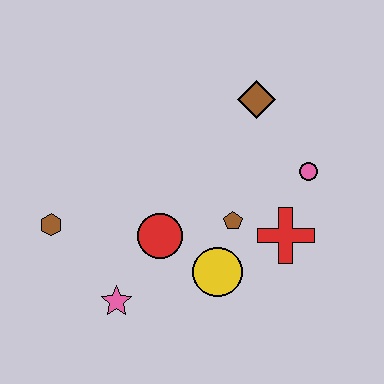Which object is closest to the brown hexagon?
The pink star is closest to the brown hexagon.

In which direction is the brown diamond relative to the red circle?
The brown diamond is above the red circle.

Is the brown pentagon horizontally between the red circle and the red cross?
Yes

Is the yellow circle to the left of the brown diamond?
Yes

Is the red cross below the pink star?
No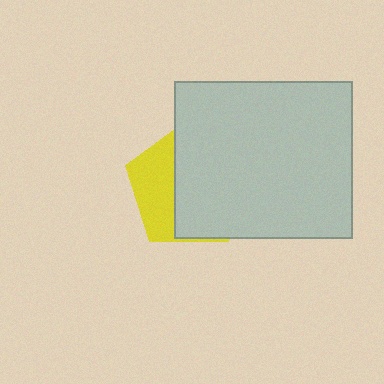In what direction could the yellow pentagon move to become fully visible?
The yellow pentagon could move left. That would shift it out from behind the light gray rectangle entirely.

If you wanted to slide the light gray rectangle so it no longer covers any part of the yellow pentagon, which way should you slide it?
Slide it right — that is the most direct way to separate the two shapes.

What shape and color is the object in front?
The object in front is a light gray rectangle.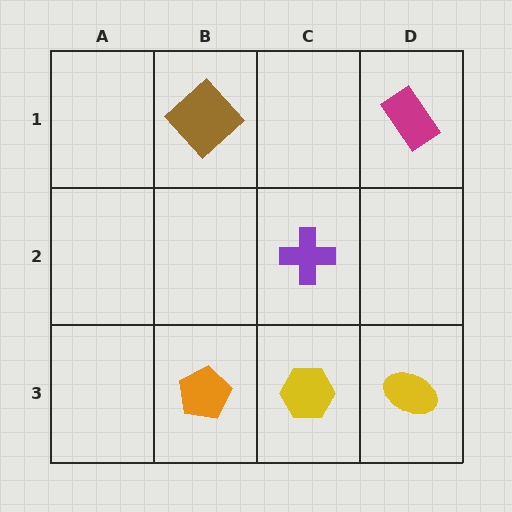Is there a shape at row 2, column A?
No, that cell is empty.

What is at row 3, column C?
A yellow hexagon.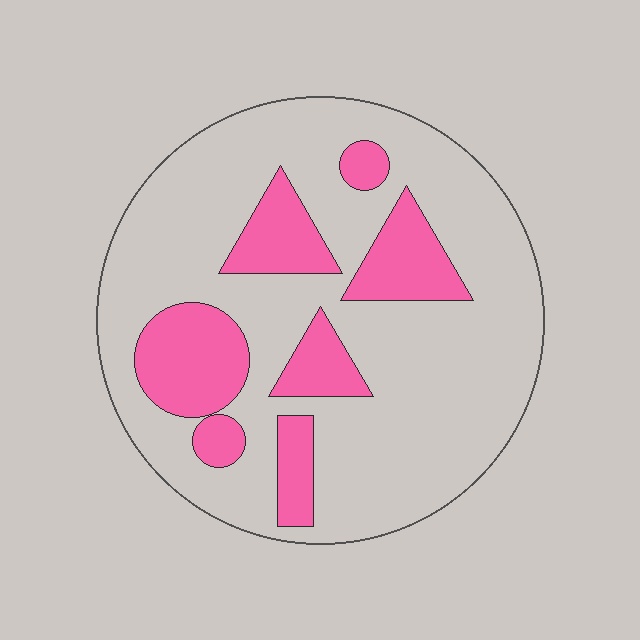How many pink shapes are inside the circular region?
7.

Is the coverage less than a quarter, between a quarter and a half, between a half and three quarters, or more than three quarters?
Less than a quarter.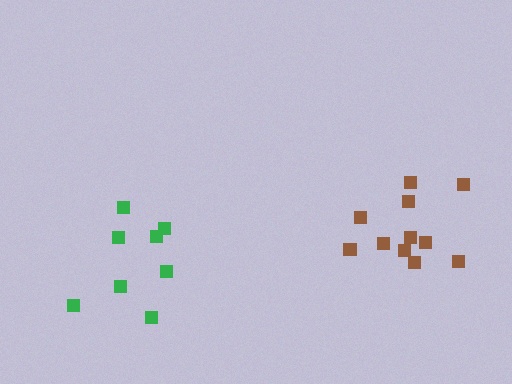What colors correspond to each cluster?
The clusters are colored: green, brown.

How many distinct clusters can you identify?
There are 2 distinct clusters.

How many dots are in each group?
Group 1: 8 dots, Group 2: 11 dots (19 total).